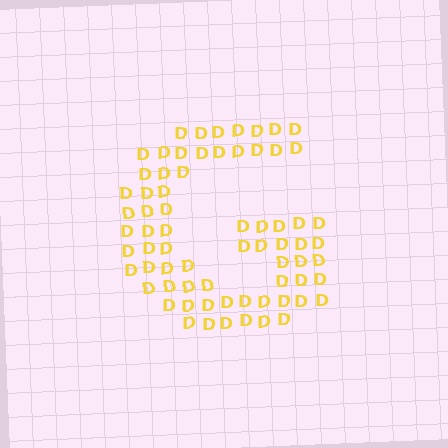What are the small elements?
The small elements are letter D's.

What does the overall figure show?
The overall figure shows the letter G.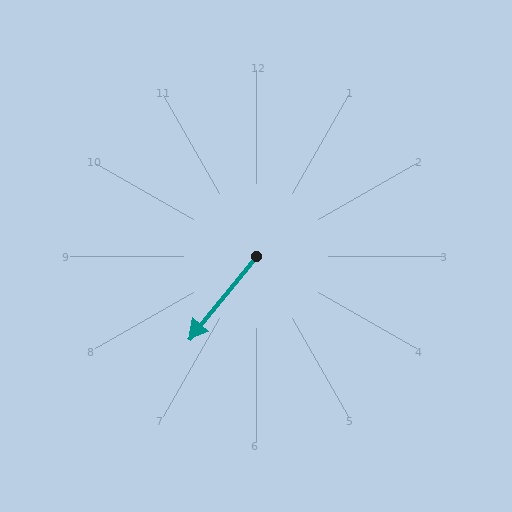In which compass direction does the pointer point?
Southwest.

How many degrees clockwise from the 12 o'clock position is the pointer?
Approximately 219 degrees.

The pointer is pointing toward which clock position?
Roughly 7 o'clock.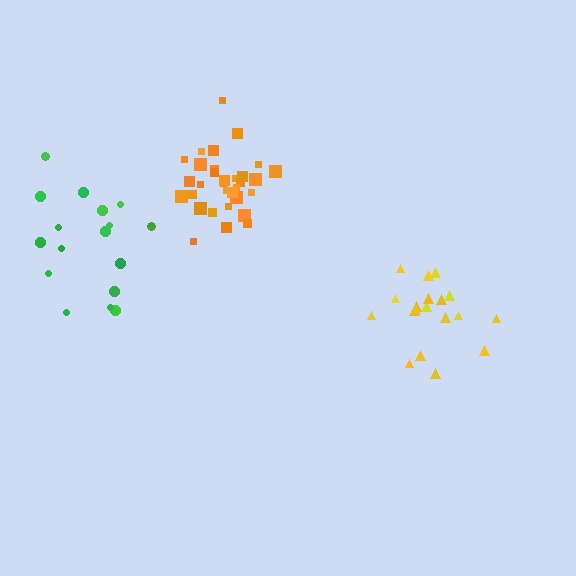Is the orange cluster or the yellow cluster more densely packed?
Orange.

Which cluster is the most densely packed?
Orange.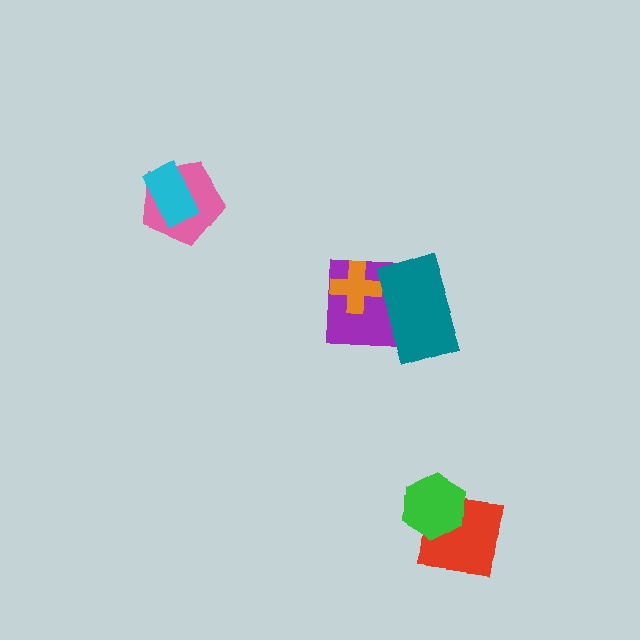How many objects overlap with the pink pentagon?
1 object overlaps with the pink pentagon.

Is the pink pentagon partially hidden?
Yes, it is partially covered by another shape.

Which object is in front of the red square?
The green hexagon is in front of the red square.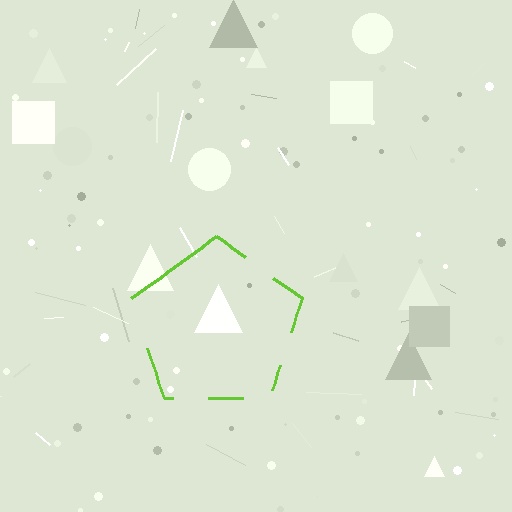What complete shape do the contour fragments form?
The contour fragments form a pentagon.